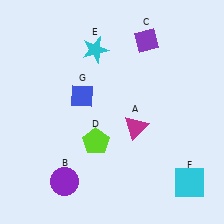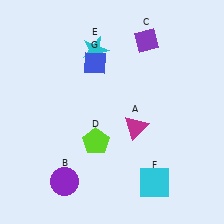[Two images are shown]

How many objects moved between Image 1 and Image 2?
2 objects moved between the two images.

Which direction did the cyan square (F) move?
The cyan square (F) moved left.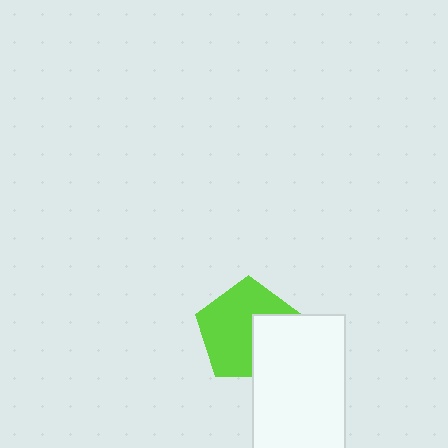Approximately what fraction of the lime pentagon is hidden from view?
Roughly 34% of the lime pentagon is hidden behind the white rectangle.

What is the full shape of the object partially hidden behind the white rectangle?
The partially hidden object is a lime pentagon.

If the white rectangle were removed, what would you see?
You would see the complete lime pentagon.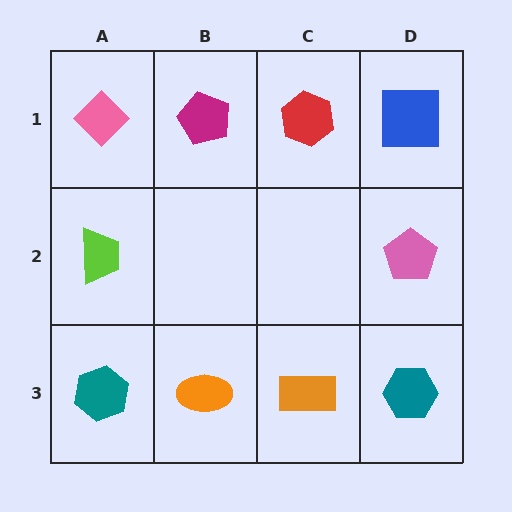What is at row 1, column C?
A red hexagon.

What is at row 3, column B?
An orange ellipse.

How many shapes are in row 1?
4 shapes.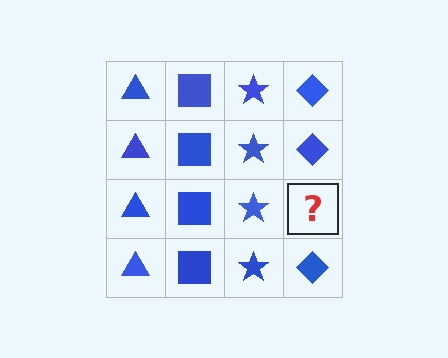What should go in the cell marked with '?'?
The missing cell should contain a blue diamond.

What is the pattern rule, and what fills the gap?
The rule is that each column has a consistent shape. The gap should be filled with a blue diamond.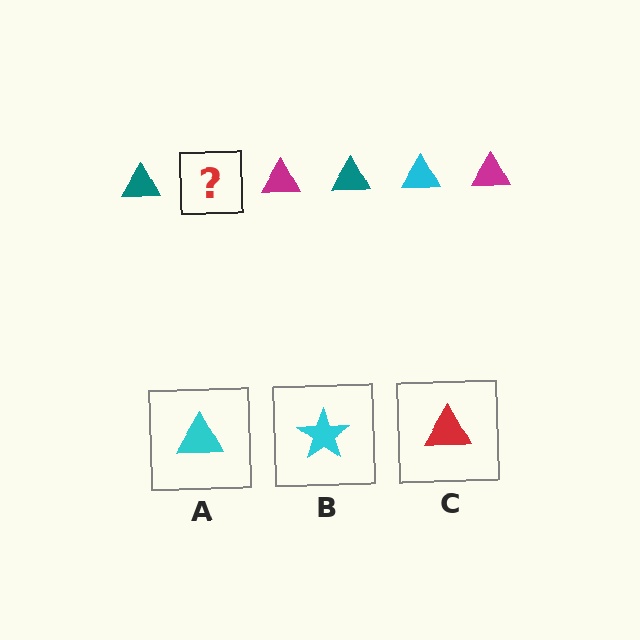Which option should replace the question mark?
Option A.